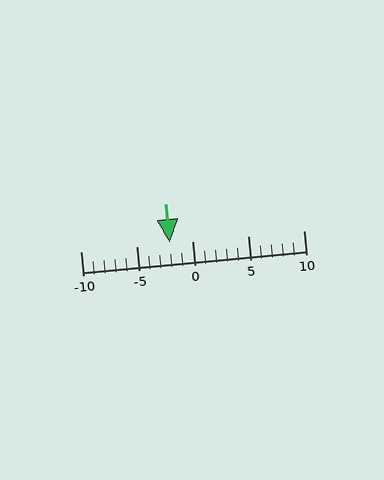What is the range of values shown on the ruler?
The ruler shows values from -10 to 10.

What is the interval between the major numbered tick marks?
The major tick marks are spaced 5 units apart.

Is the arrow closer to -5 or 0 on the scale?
The arrow is closer to 0.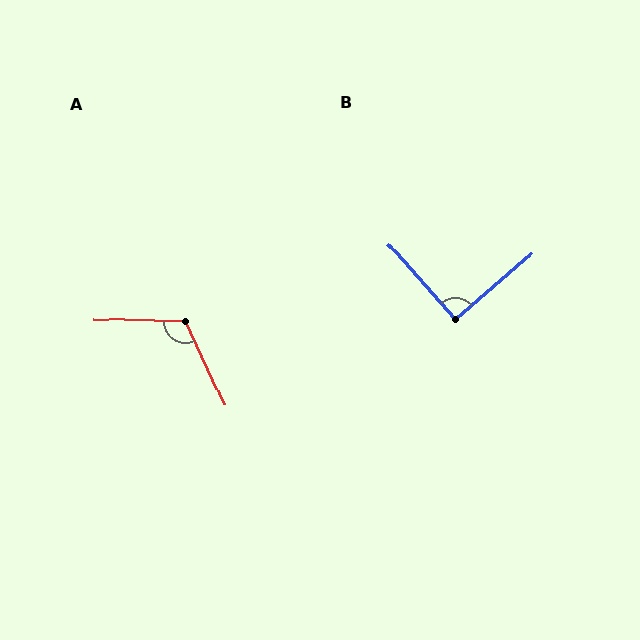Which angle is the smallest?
B, at approximately 90 degrees.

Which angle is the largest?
A, at approximately 116 degrees.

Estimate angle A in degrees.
Approximately 116 degrees.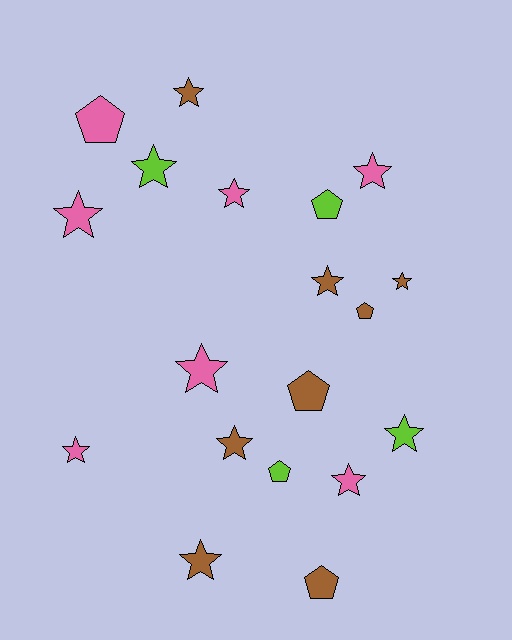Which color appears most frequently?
Brown, with 8 objects.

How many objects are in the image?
There are 19 objects.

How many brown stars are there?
There are 5 brown stars.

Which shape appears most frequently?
Star, with 13 objects.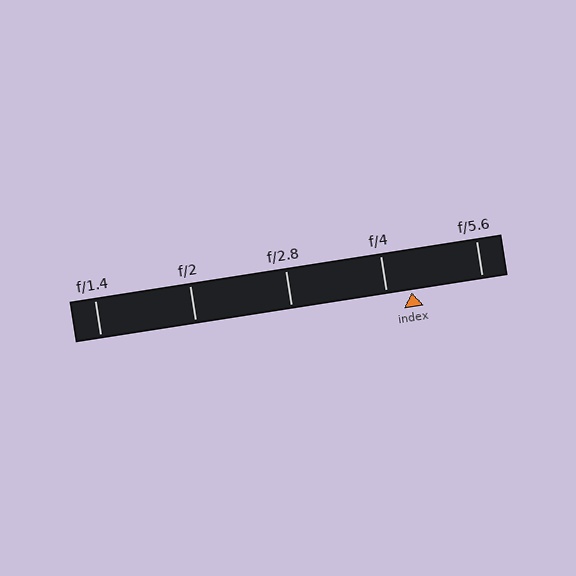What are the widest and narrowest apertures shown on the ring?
The widest aperture shown is f/1.4 and the narrowest is f/5.6.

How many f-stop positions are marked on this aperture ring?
There are 5 f-stop positions marked.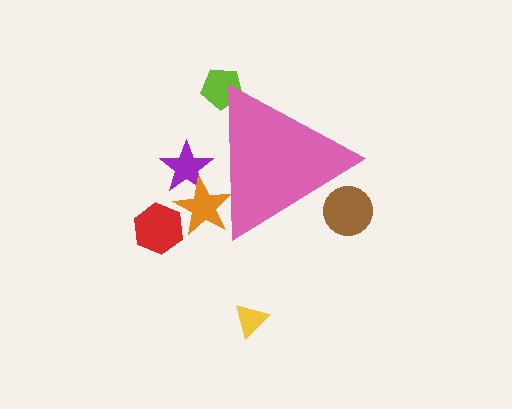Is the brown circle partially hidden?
Yes, the brown circle is partially hidden behind the pink triangle.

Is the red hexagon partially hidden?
No, the red hexagon is fully visible.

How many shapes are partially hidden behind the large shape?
4 shapes are partially hidden.